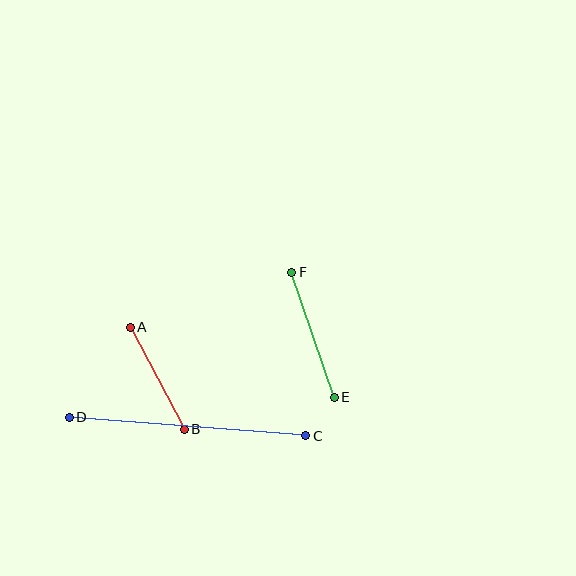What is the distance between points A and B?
The distance is approximately 115 pixels.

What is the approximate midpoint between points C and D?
The midpoint is at approximately (188, 426) pixels.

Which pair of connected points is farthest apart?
Points C and D are farthest apart.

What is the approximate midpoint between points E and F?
The midpoint is at approximately (313, 335) pixels.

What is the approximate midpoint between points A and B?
The midpoint is at approximately (157, 378) pixels.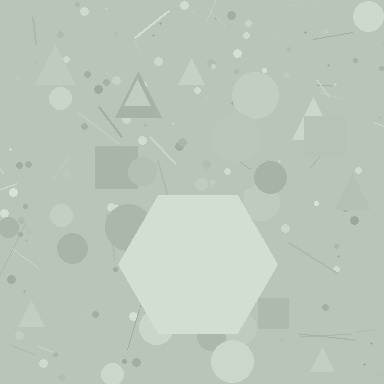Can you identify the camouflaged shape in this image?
The camouflaged shape is a hexagon.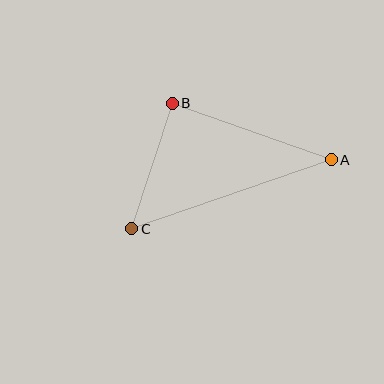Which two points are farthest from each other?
Points A and C are farthest from each other.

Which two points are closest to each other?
Points B and C are closest to each other.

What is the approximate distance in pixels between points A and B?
The distance between A and B is approximately 169 pixels.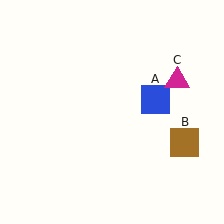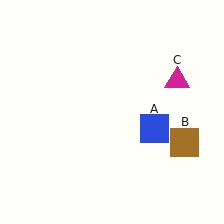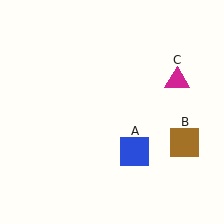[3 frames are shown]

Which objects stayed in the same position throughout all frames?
Brown square (object B) and magenta triangle (object C) remained stationary.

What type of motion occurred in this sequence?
The blue square (object A) rotated clockwise around the center of the scene.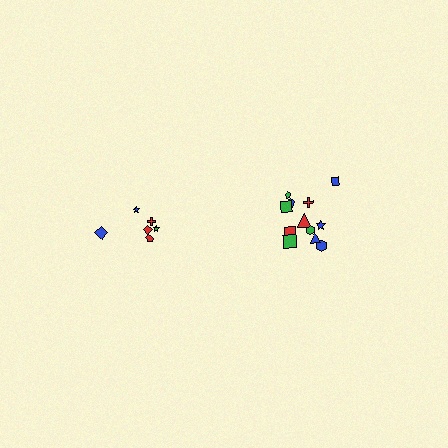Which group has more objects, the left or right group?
The right group.